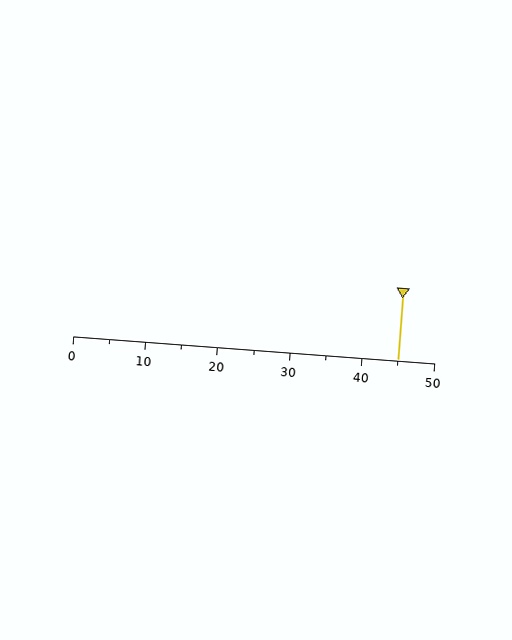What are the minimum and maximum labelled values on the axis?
The axis runs from 0 to 50.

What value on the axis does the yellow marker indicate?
The marker indicates approximately 45.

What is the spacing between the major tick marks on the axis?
The major ticks are spaced 10 apart.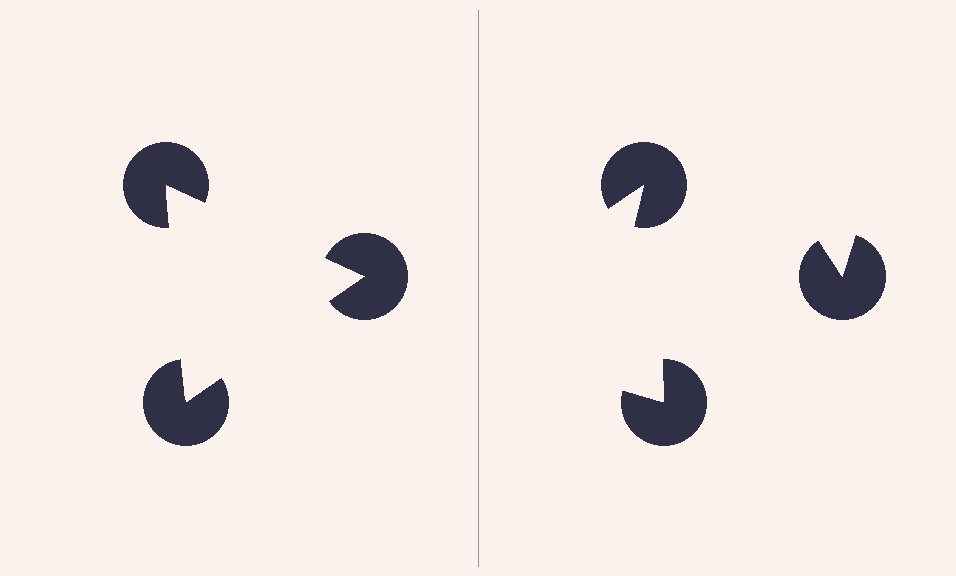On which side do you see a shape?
An illusory triangle appears on the left side. On the right side the wedge cuts are rotated, so no coherent shape forms.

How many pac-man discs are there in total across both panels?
6 — 3 on each side.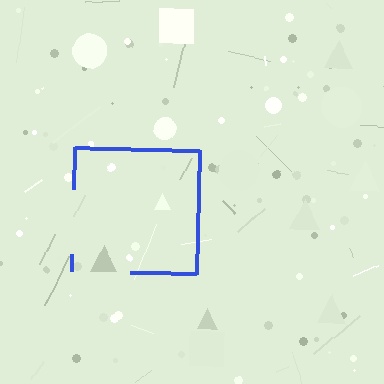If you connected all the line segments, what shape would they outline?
They would outline a square.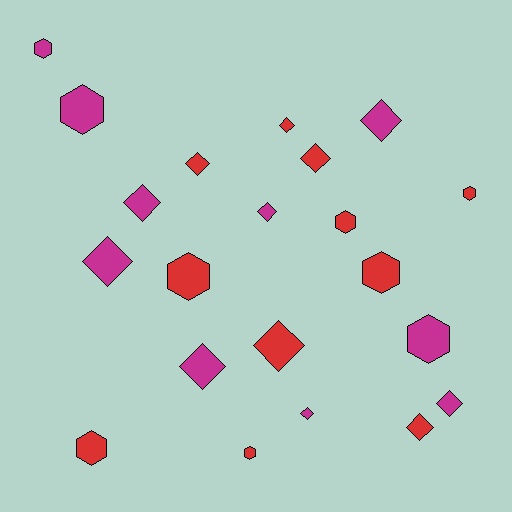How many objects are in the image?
There are 21 objects.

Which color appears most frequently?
Red, with 11 objects.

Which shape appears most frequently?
Diamond, with 12 objects.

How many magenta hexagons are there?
There are 3 magenta hexagons.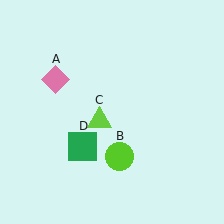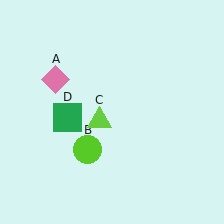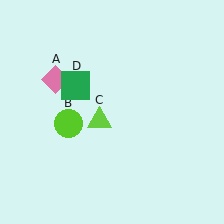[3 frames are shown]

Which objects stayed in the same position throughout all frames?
Pink diamond (object A) and lime triangle (object C) remained stationary.